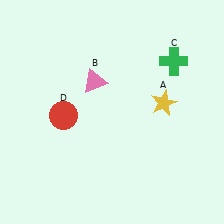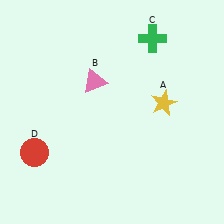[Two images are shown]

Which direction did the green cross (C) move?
The green cross (C) moved up.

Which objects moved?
The objects that moved are: the green cross (C), the red circle (D).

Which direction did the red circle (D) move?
The red circle (D) moved down.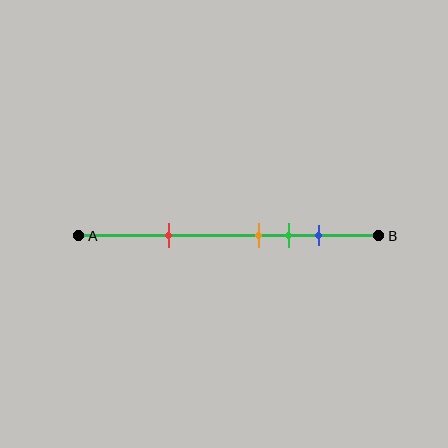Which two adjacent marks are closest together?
The orange and green marks are the closest adjacent pair.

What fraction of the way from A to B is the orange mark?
The orange mark is approximately 60% (0.6) of the way from A to B.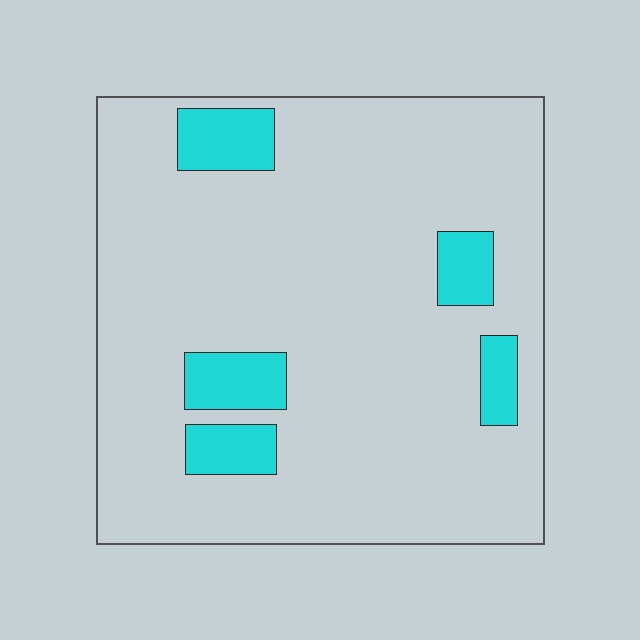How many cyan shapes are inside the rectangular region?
5.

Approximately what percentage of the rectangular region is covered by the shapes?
Approximately 10%.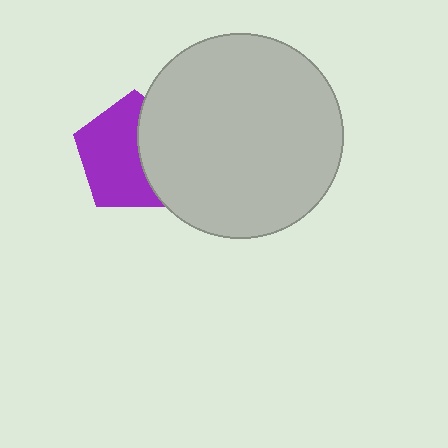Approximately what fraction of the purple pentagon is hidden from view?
Roughly 39% of the purple pentagon is hidden behind the light gray circle.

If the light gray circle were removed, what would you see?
You would see the complete purple pentagon.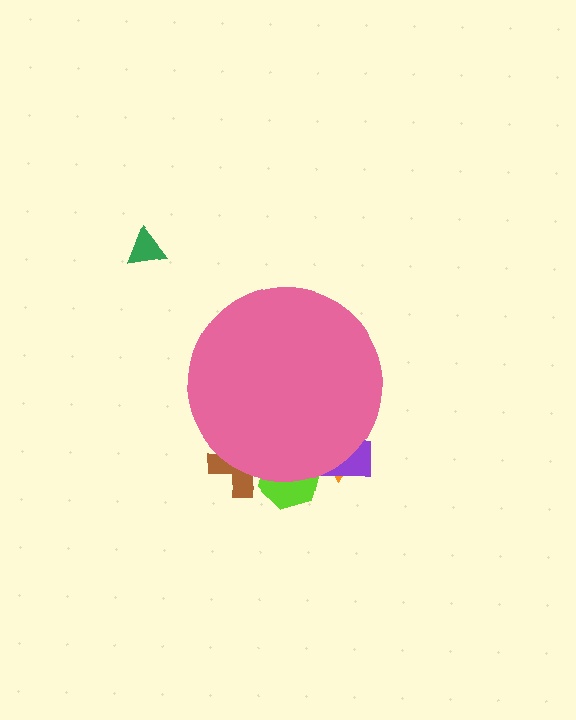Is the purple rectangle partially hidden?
Yes, the purple rectangle is partially hidden behind the pink circle.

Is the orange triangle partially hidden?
Yes, the orange triangle is partially hidden behind the pink circle.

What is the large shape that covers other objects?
A pink circle.